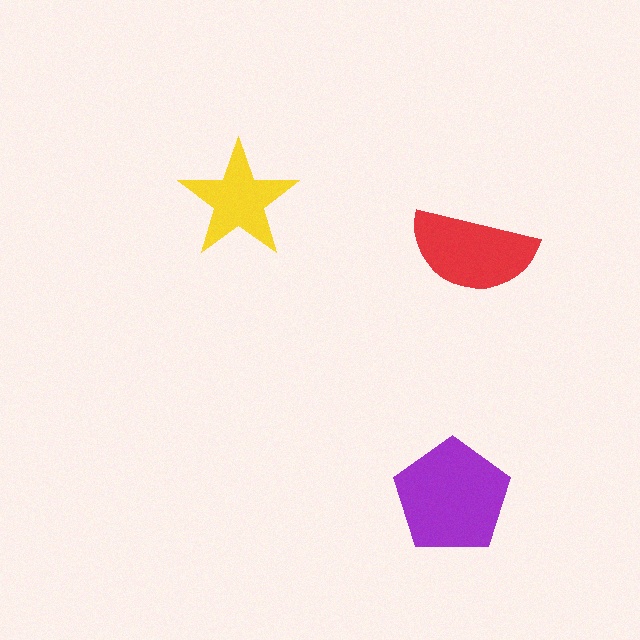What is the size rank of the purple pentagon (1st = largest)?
1st.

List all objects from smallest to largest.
The yellow star, the red semicircle, the purple pentagon.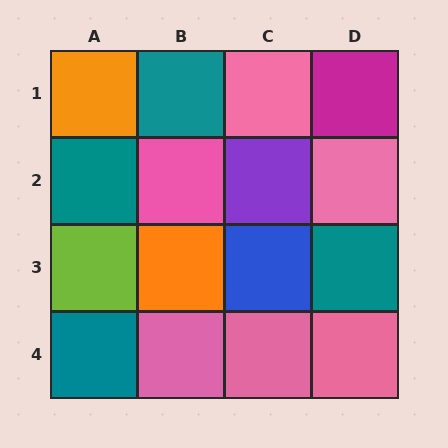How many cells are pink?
6 cells are pink.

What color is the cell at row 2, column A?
Teal.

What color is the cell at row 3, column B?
Orange.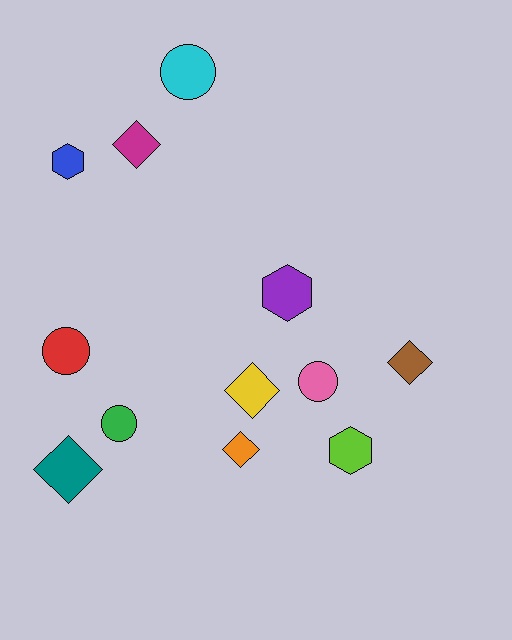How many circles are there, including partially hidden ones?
There are 4 circles.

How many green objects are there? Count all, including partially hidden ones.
There is 1 green object.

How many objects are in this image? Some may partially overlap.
There are 12 objects.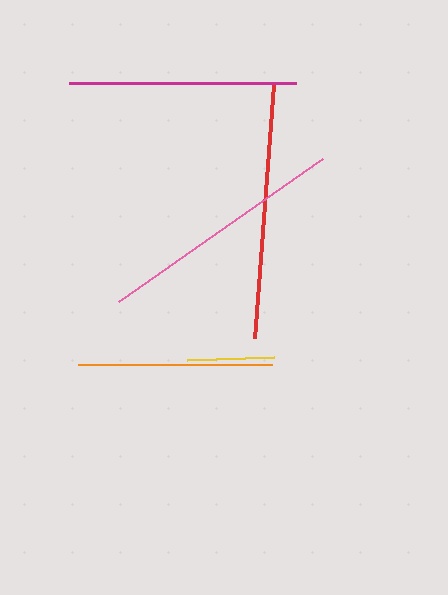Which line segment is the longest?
The red line is the longest at approximately 254 pixels.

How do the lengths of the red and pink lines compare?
The red and pink lines are approximately the same length.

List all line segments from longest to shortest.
From longest to shortest: red, pink, magenta, orange, yellow.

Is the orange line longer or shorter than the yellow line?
The orange line is longer than the yellow line.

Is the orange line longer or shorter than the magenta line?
The magenta line is longer than the orange line.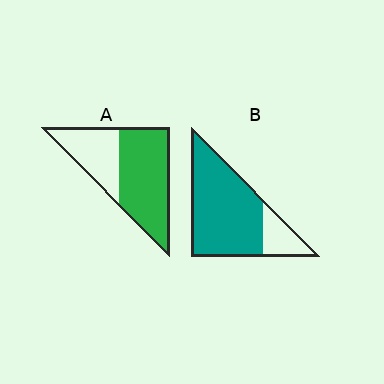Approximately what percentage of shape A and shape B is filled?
A is approximately 65% and B is approximately 80%.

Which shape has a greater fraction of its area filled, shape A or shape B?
Shape B.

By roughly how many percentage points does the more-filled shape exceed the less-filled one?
By roughly 15 percentage points (B over A).